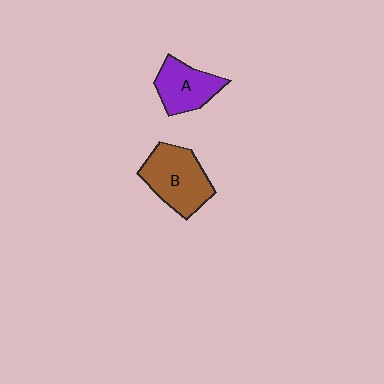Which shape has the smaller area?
Shape A (purple).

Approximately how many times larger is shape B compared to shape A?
Approximately 1.3 times.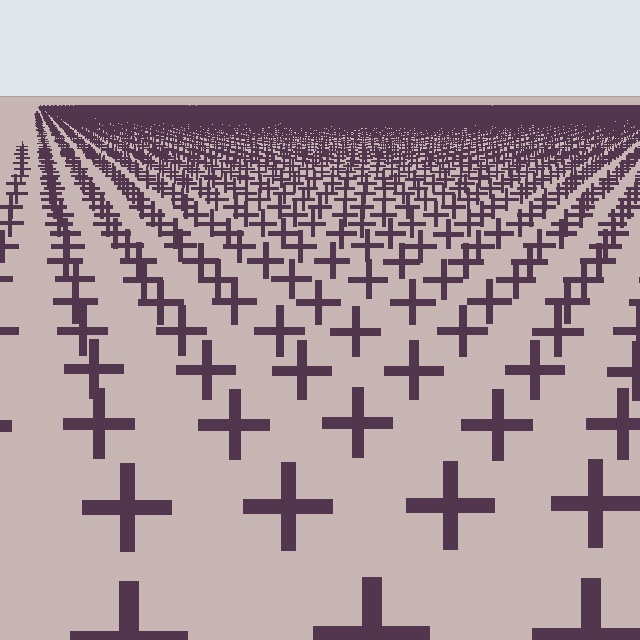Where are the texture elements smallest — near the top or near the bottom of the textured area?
Near the top.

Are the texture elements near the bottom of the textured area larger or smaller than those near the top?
Larger. Near the bottom, elements are closer to the viewer and appear at a bigger on-screen size.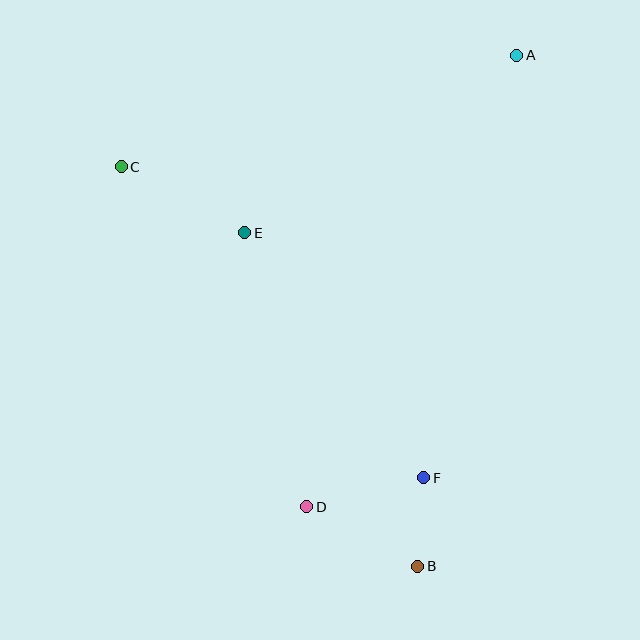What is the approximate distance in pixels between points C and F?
The distance between C and F is approximately 434 pixels.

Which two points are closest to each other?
Points B and F are closest to each other.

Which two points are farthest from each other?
Points A and B are farthest from each other.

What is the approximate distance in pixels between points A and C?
The distance between A and C is approximately 411 pixels.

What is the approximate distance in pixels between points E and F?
The distance between E and F is approximately 303 pixels.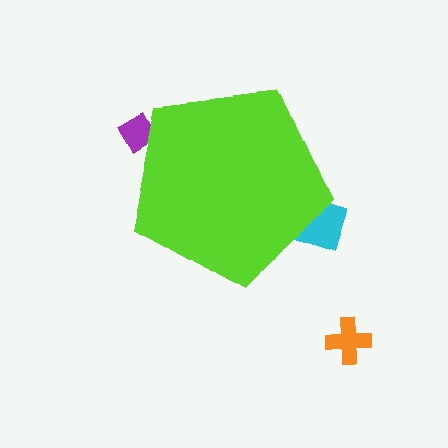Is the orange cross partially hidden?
No, the orange cross is fully visible.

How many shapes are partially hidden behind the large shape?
2 shapes are partially hidden.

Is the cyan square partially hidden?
Yes, the cyan square is partially hidden behind the lime pentagon.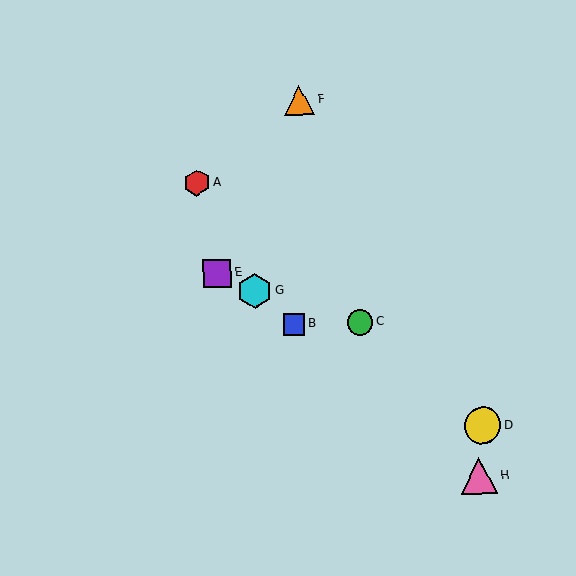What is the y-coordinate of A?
Object A is at y≈183.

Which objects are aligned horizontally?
Objects B, C are aligned horizontally.